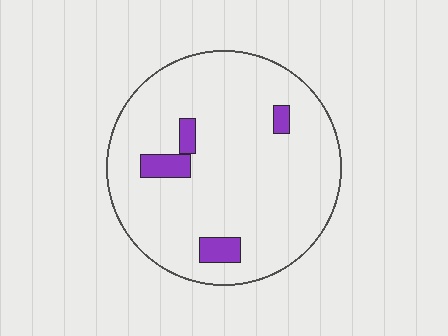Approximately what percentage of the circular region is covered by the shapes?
Approximately 10%.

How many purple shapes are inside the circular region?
4.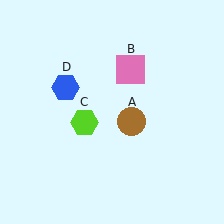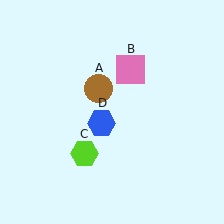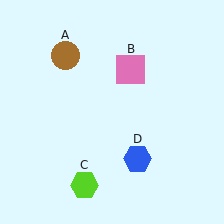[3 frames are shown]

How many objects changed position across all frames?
3 objects changed position: brown circle (object A), lime hexagon (object C), blue hexagon (object D).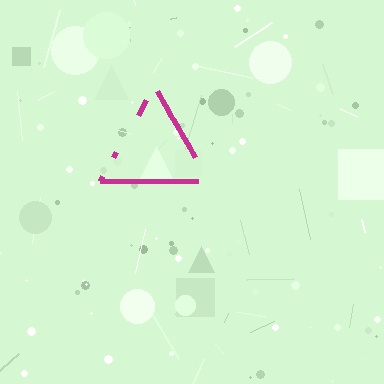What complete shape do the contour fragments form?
The contour fragments form a triangle.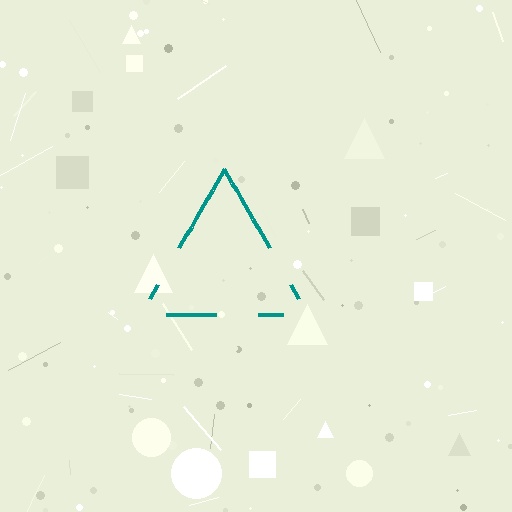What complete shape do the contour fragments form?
The contour fragments form a triangle.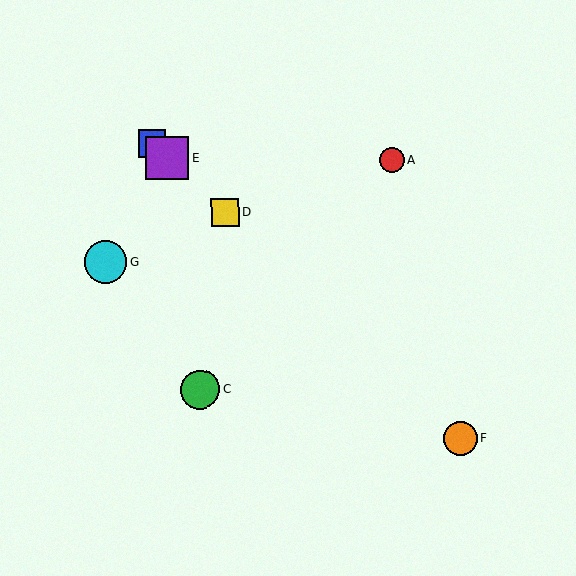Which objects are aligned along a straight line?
Objects B, D, E, F are aligned along a straight line.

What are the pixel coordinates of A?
Object A is at (392, 160).